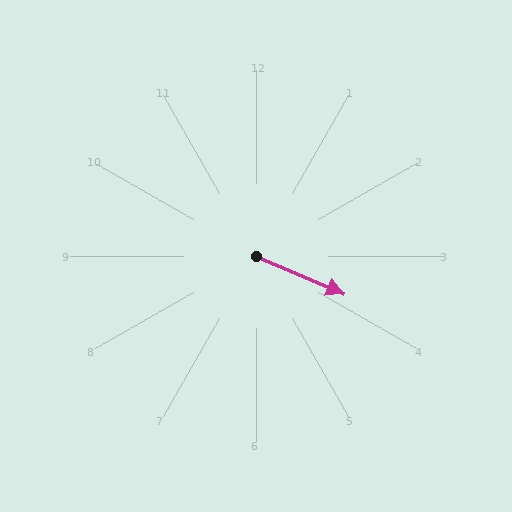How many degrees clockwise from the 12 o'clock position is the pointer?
Approximately 113 degrees.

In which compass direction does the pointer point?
Southeast.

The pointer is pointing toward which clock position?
Roughly 4 o'clock.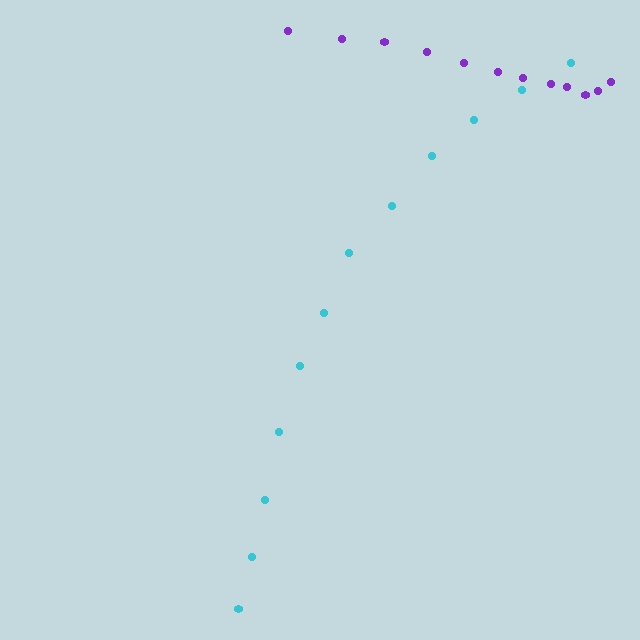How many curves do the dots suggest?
There are 2 distinct paths.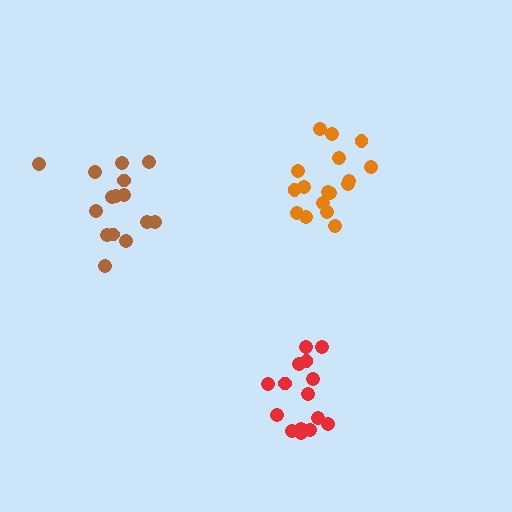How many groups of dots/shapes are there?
There are 3 groups.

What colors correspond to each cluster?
The clusters are colored: red, brown, orange.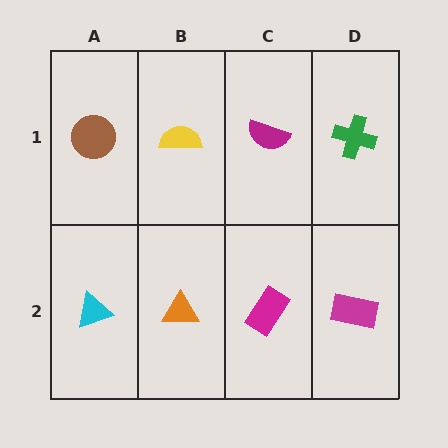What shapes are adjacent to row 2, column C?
A magenta semicircle (row 1, column C), an orange triangle (row 2, column B), a magenta rectangle (row 2, column D).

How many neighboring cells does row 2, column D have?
2.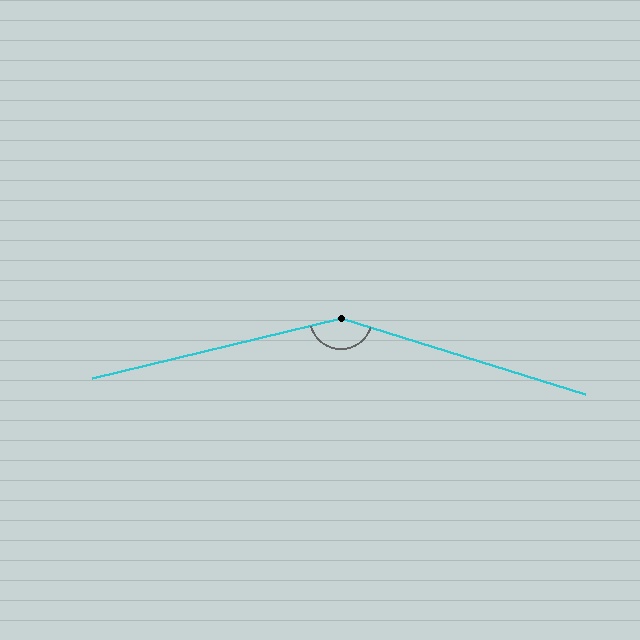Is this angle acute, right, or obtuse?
It is obtuse.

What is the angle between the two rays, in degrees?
Approximately 149 degrees.